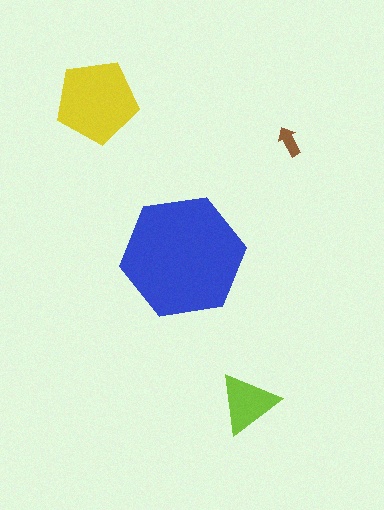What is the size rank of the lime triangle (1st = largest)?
3rd.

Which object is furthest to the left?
The yellow pentagon is leftmost.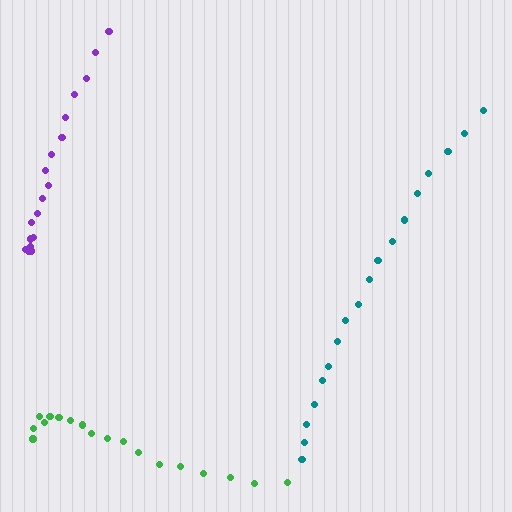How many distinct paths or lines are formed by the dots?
There are 3 distinct paths.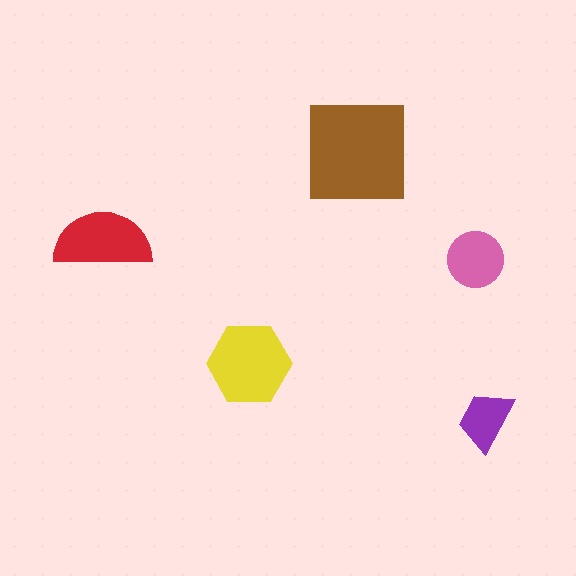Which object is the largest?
The brown square.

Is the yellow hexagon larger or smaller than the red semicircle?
Larger.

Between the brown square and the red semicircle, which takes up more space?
The brown square.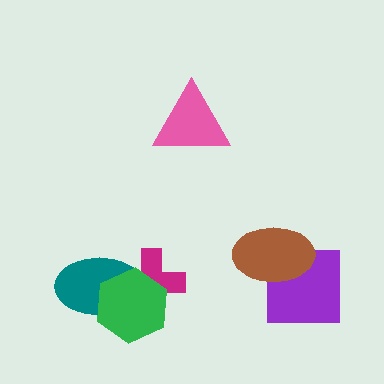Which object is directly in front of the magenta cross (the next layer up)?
The teal ellipse is directly in front of the magenta cross.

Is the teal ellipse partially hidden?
Yes, it is partially covered by another shape.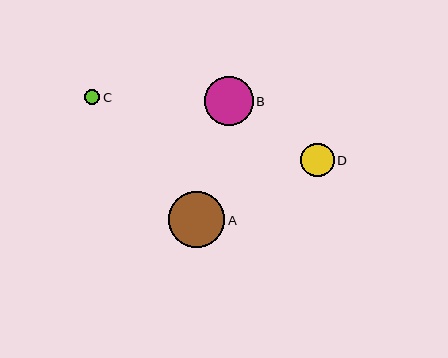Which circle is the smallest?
Circle C is the smallest with a size of approximately 15 pixels.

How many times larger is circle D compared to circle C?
Circle D is approximately 2.2 times the size of circle C.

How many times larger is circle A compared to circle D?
Circle A is approximately 1.7 times the size of circle D.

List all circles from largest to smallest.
From largest to smallest: A, B, D, C.